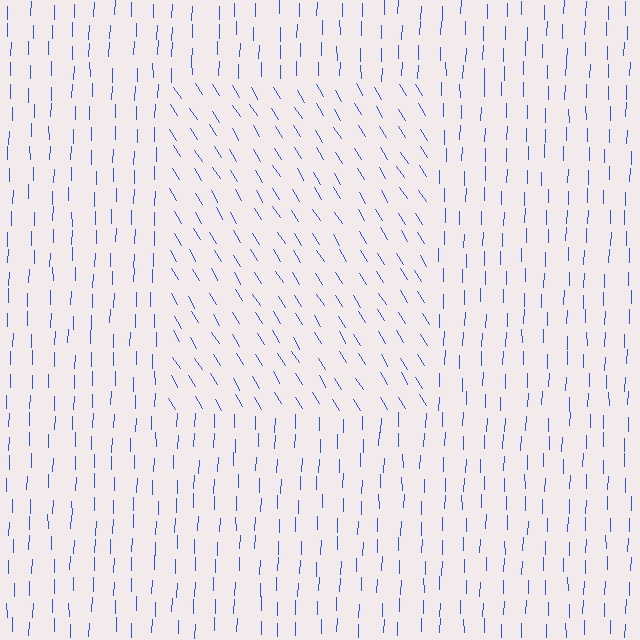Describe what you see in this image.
The image is filled with small blue line segments. A rectangle region in the image has lines oriented differently from the surrounding lines, creating a visible texture boundary.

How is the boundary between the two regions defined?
The boundary is defined purely by a change in line orientation (approximately 33 degrees difference). All lines are the same color and thickness.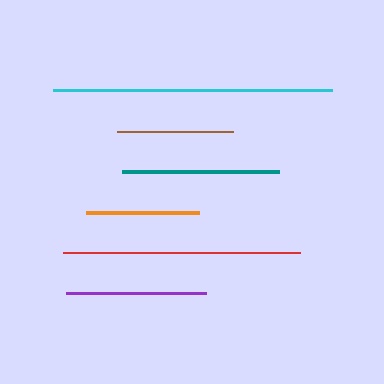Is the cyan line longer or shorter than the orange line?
The cyan line is longer than the orange line.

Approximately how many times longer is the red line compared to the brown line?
The red line is approximately 2.1 times the length of the brown line.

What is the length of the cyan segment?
The cyan segment is approximately 279 pixels long.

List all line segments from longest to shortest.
From longest to shortest: cyan, red, teal, purple, brown, orange.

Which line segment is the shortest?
The orange line is the shortest at approximately 113 pixels.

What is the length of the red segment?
The red segment is approximately 237 pixels long.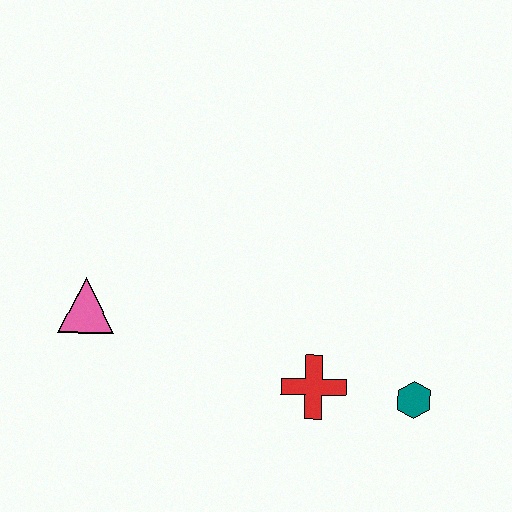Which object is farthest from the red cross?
The pink triangle is farthest from the red cross.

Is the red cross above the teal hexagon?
Yes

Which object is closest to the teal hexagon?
The red cross is closest to the teal hexagon.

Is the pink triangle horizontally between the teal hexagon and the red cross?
No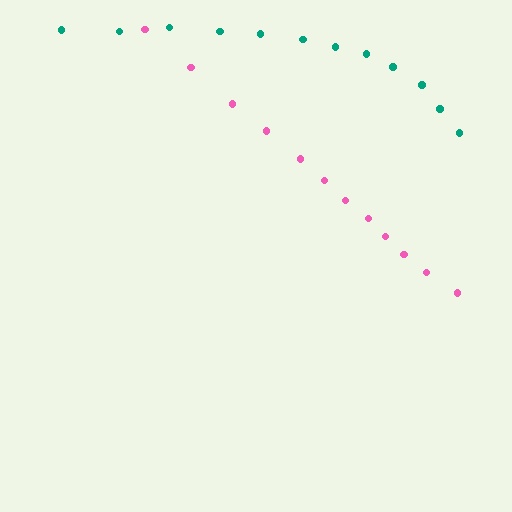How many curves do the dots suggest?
There are 2 distinct paths.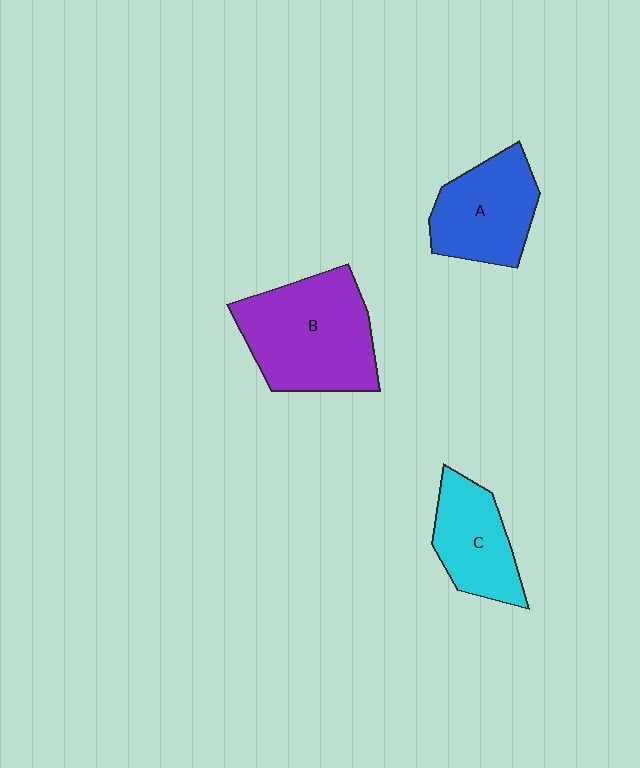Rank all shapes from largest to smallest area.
From largest to smallest: B (purple), A (blue), C (cyan).